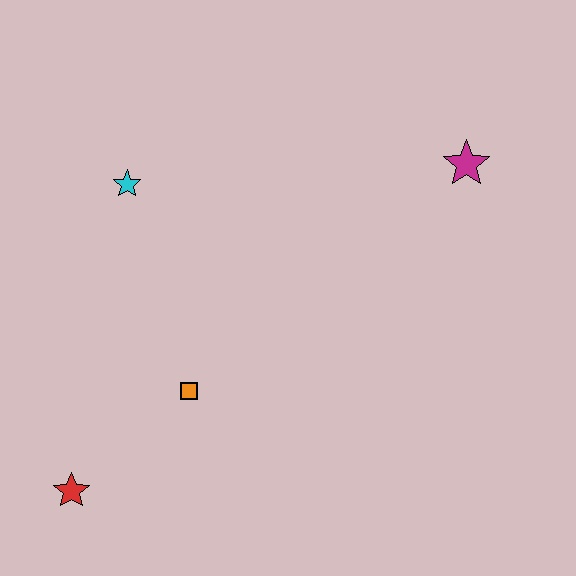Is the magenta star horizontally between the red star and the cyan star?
No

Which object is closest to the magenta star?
The cyan star is closest to the magenta star.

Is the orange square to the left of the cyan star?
No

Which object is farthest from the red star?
The magenta star is farthest from the red star.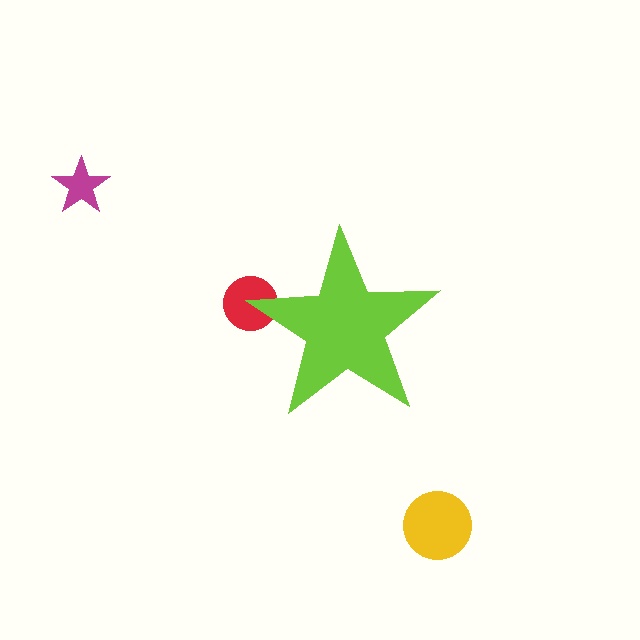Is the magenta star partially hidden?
No, the magenta star is fully visible.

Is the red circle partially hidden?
Yes, the red circle is partially hidden behind the lime star.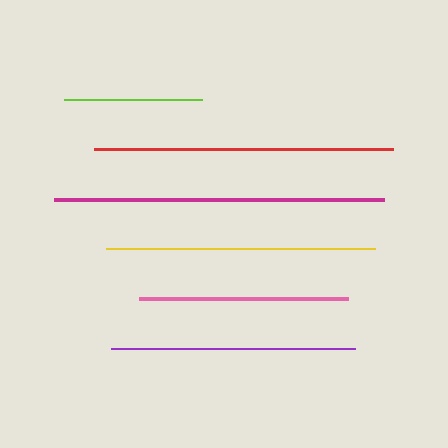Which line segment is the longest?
The magenta line is the longest at approximately 330 pixels.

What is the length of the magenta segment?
The magenta segment is approximately 330 pixels long.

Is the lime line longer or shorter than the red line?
The red line is longer than the lime line.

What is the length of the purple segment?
The purple segment is approximately 244 pixels long.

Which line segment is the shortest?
The lime line is the shortest at approximately 138 pixels.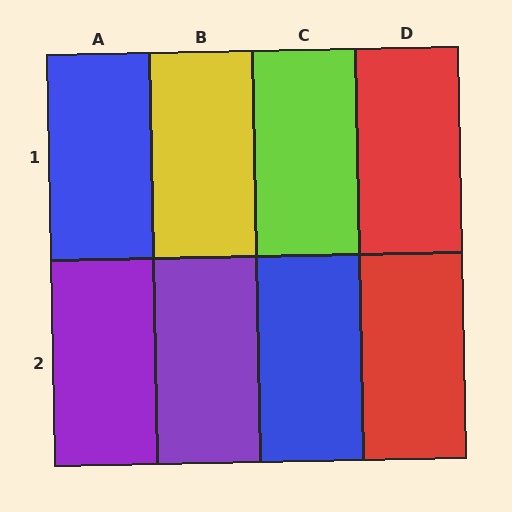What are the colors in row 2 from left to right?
Purple, purple, blue, red.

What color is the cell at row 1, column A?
Blue.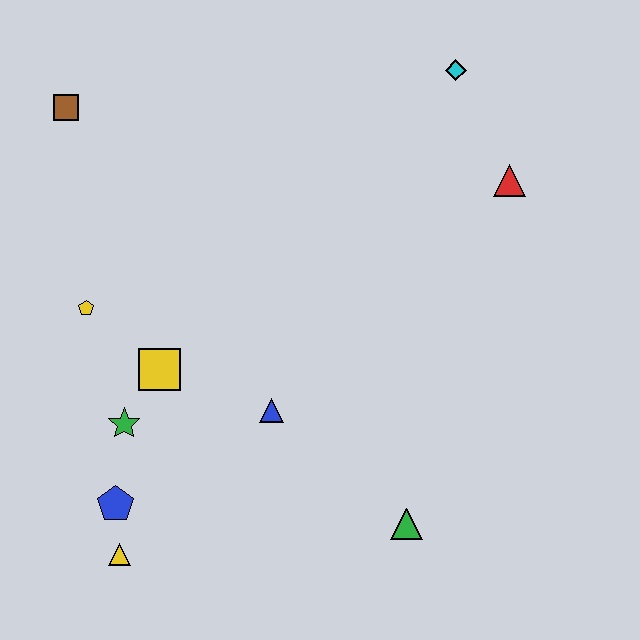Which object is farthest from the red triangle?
The yellow triangle is farthest from the red triangle.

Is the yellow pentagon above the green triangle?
Yes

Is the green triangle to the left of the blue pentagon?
No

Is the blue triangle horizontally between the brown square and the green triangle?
Yes